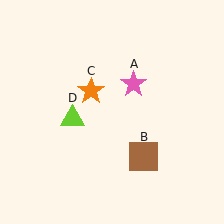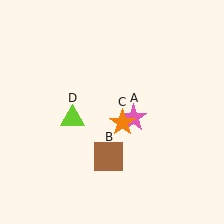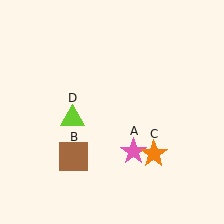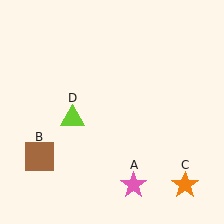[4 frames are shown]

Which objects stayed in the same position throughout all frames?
Lime triangle (object D) remained stationary.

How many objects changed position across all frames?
3 objects changed position: pink star (object A), brown square (object B), orange star (object C).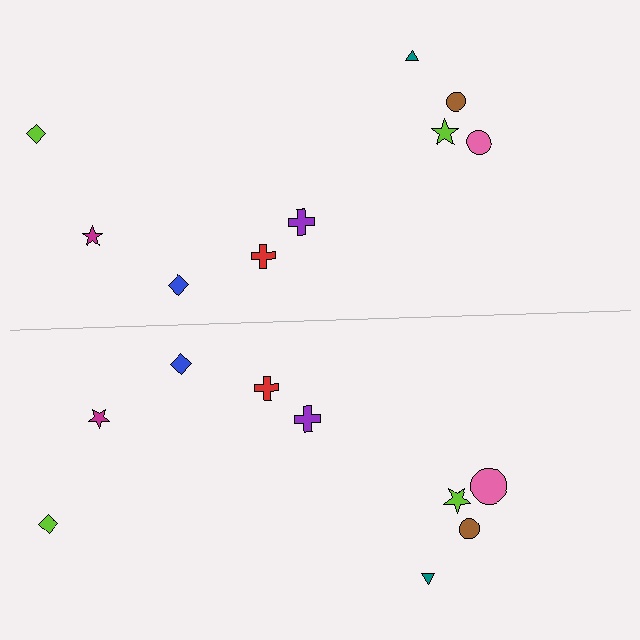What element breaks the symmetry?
The pink circle on the bottom side has a different size than its mirror counterpart.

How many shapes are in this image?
There are 18 shapes in this image.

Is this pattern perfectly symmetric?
No, the pattern is not perfectly symmetric. The pink circle on the bottom side has a different size than its mirror counterpart.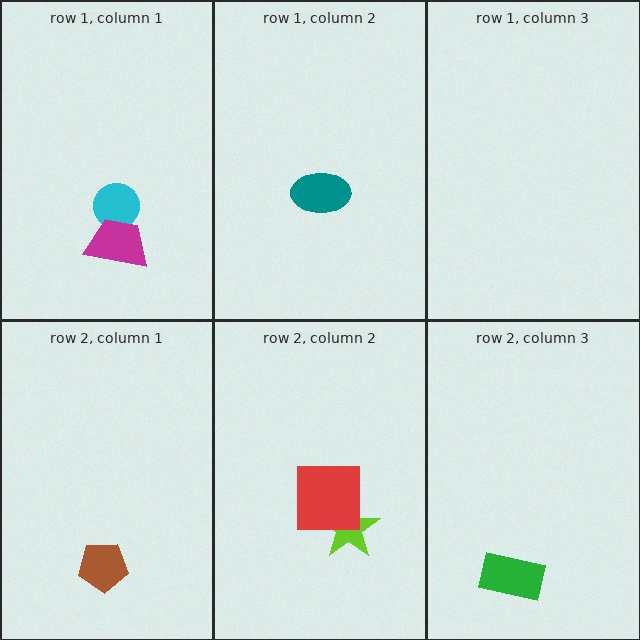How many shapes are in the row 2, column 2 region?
2.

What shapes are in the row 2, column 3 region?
The green rectangle.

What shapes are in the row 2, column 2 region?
The lime star, the red square.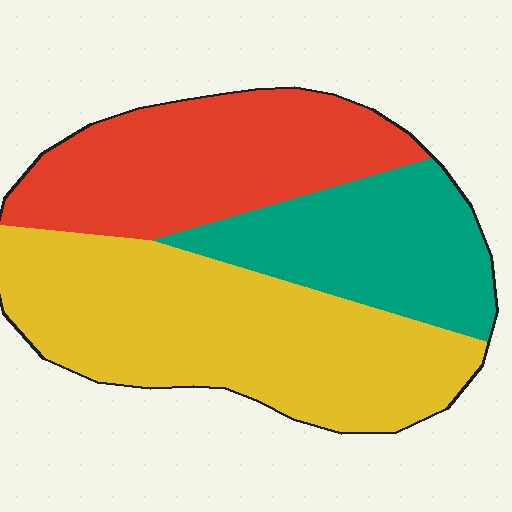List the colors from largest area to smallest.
From largest to smallest: yellow, red, teal.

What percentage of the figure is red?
Red takes up about one third (1/3) of the figure.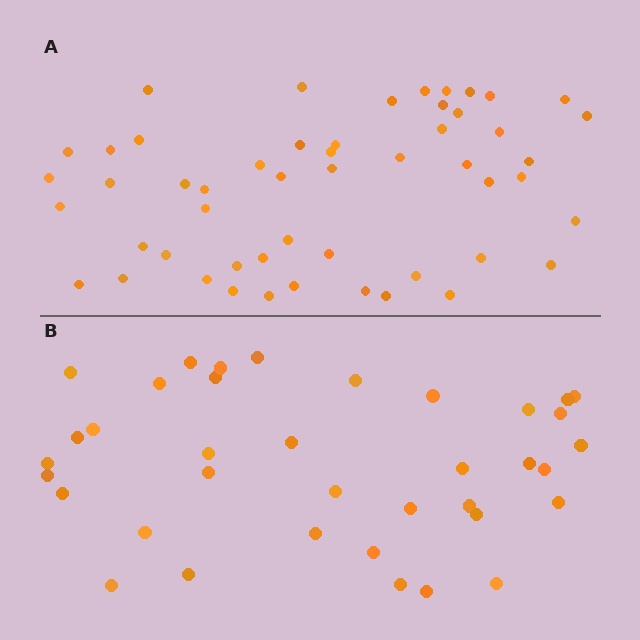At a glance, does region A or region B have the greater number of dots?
Region A (the top region) has more dots.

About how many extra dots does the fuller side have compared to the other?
Region A has approximately 15 more dots than region B.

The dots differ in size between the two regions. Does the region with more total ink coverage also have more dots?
No. Region B has more total ink coverage because its dots are larger, but region A actually contains more individual dots. Total area can be misleading — the number of items is what matters here.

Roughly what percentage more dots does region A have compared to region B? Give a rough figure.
About 40% more.